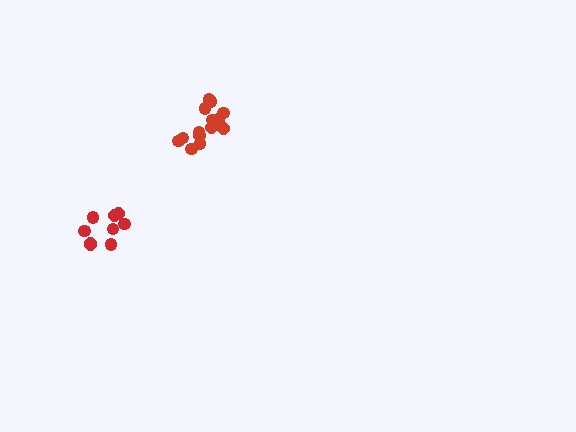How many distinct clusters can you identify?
There are 2 distinct clusters.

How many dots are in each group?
Group 1: 14 dots, Group 2: 9 dots (23 total).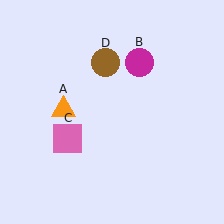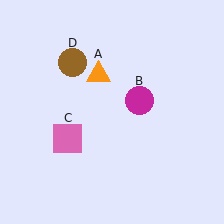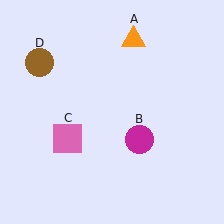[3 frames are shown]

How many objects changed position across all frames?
3 objects changed position: orange triangle (object A), magenta circle (object B), brown circle (object D).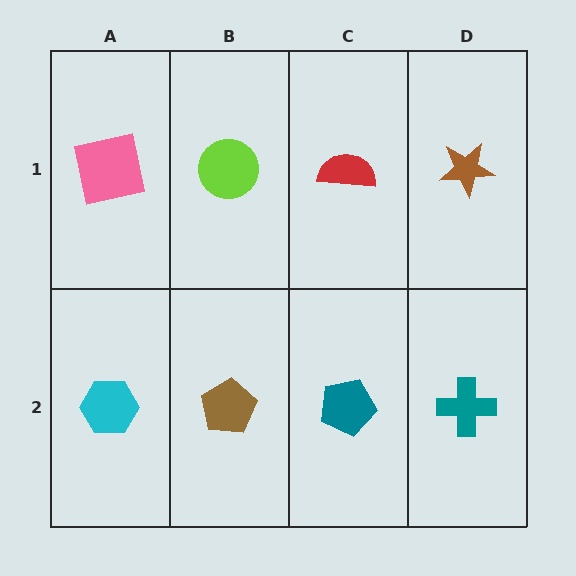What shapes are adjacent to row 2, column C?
A red semicircle (row 1, column C), a brown pentagon (row 2, column B), a teal cross (row 2, column D).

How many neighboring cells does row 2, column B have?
3.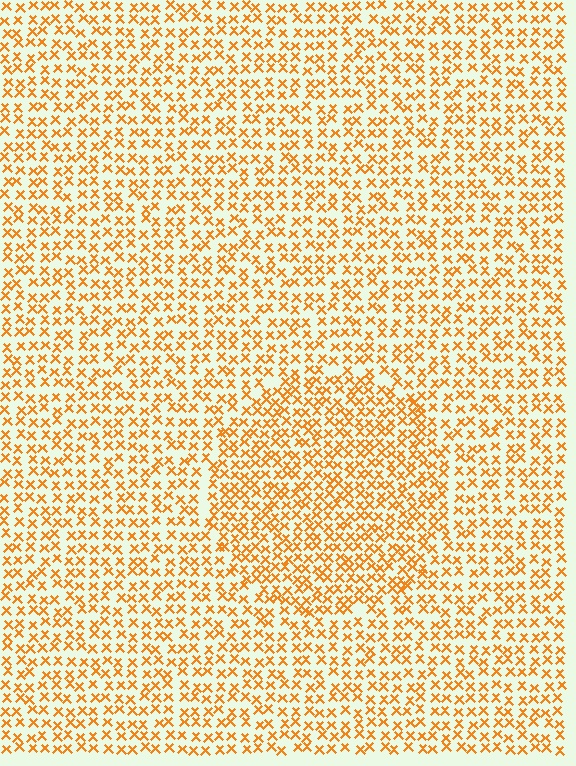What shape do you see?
I see a circle.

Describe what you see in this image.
The image contains small orange elements arranged at two different densities. A circle-shaped region is visible where the elements are more densely packed than the surrounding area.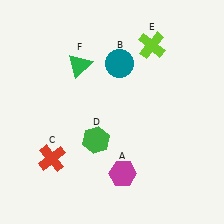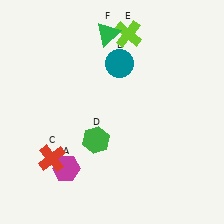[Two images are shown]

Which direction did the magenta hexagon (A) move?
The magenta hexagon (A) moved left.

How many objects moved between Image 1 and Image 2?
3 objects moved between the two images.